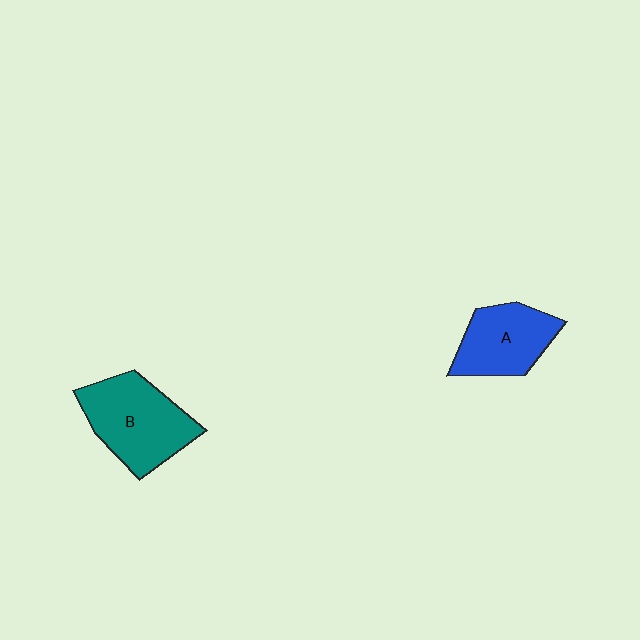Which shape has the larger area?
Shape B (teal).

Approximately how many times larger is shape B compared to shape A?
Approximately 1.3 times.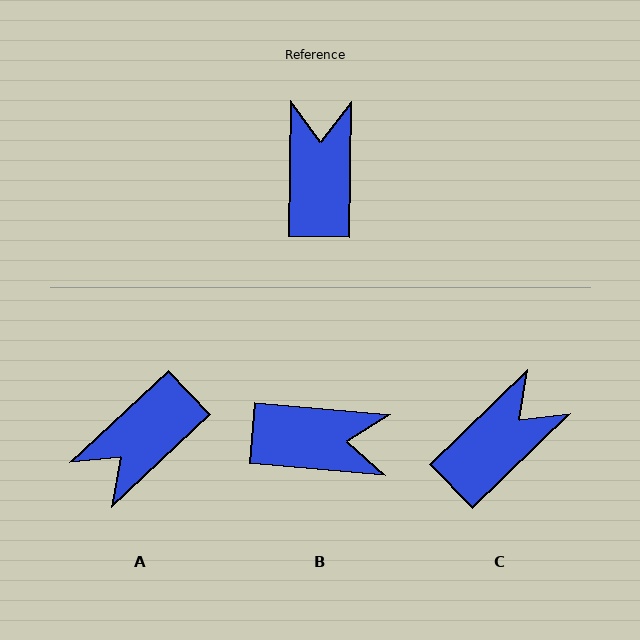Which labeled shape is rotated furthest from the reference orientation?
A, about 134 degrees away.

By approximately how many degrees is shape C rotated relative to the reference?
Approximately 45 degrees clockwise.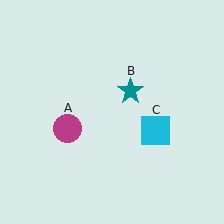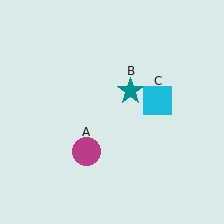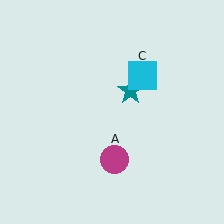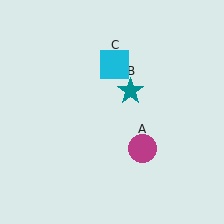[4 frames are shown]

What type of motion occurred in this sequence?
The magenta circle (object A), cyan square (object C) rotated counterclockwise around the center of the scene.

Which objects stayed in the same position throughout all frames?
Teal star (object B) remained stationary.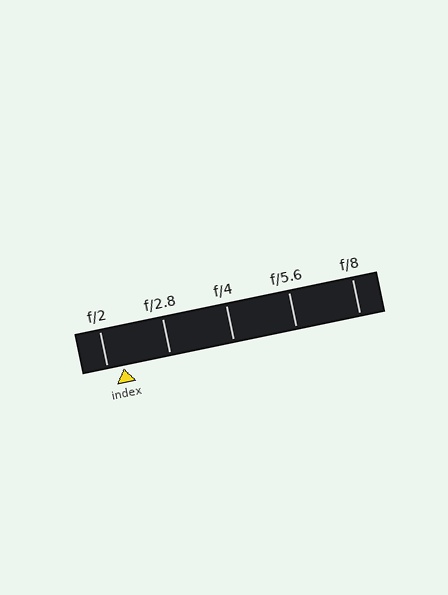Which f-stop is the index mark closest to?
The index mark is closest to f/2.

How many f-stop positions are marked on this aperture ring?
There are 5 f-stop positions marked.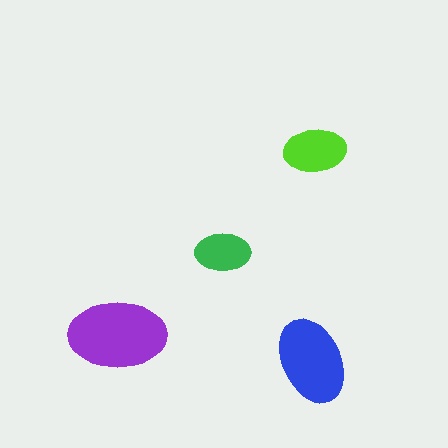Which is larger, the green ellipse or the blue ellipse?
The blue one.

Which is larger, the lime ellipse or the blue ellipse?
The blue one.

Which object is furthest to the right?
The lime ellipse is rightmost.